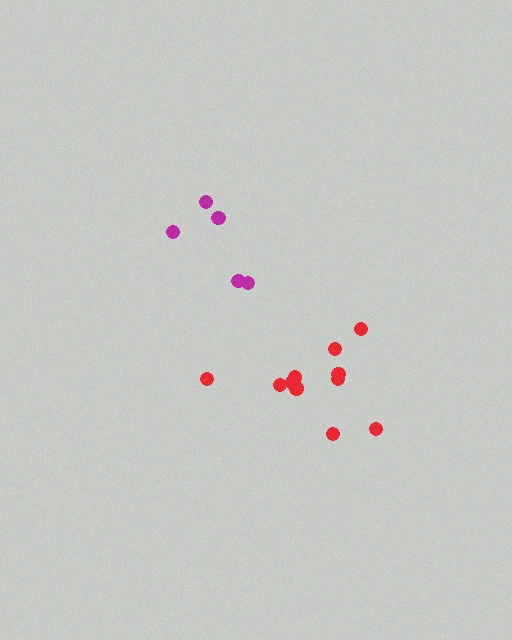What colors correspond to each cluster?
The clusters are colored: red, magenta.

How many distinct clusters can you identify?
There are 2 distinct clusters.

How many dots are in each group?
Group 1: 11 dots, Group 2: 5 dots (16 total).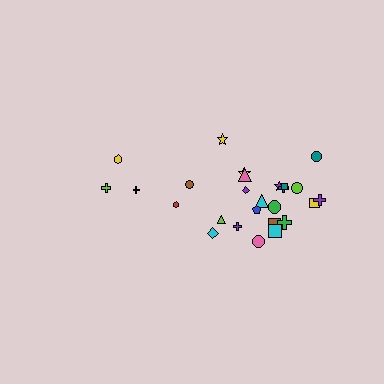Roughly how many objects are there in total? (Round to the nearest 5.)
Roughly 25 objects in total.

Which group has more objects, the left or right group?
The right group.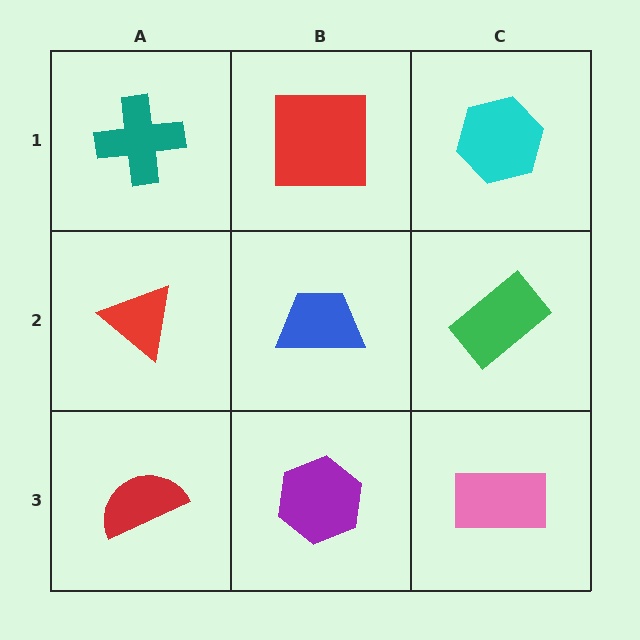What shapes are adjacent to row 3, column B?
A blue trapezoid (row 2, column B), a red semicircle (row 3, column A), a pink rectangle (row 3, column C).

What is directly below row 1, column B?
A blue trapezoid.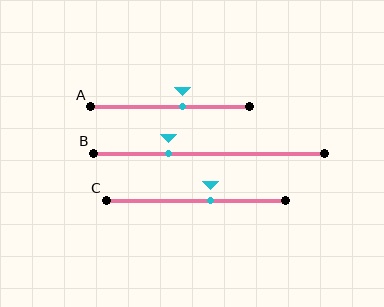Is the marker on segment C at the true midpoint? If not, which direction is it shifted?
No, the marker on segment C is shifted to the right by about 8% of the segment length.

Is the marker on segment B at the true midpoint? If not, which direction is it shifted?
No, the marker on segment B is shifted to the left by about 17% of the segment length.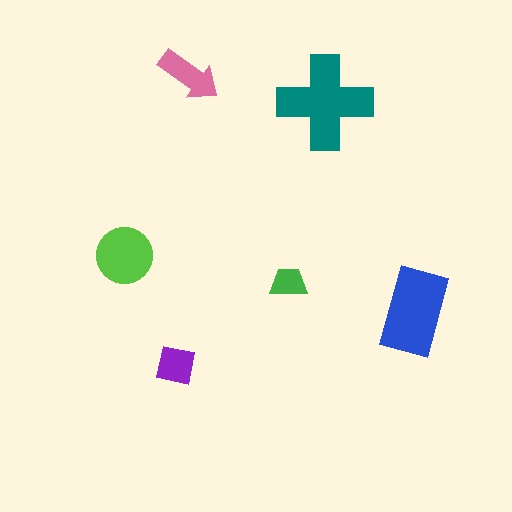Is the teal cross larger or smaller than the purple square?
Larger.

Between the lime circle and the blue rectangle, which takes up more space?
The blue rectangle.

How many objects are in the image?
There are 6 objects in the image.